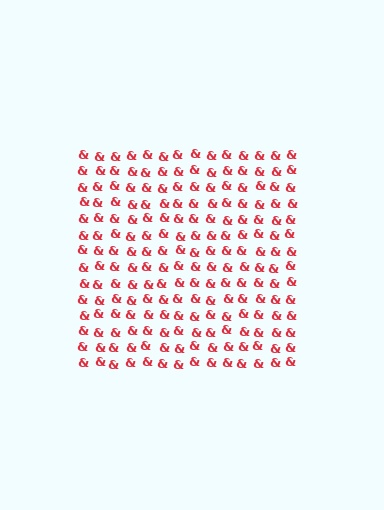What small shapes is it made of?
It is made of small ampersands.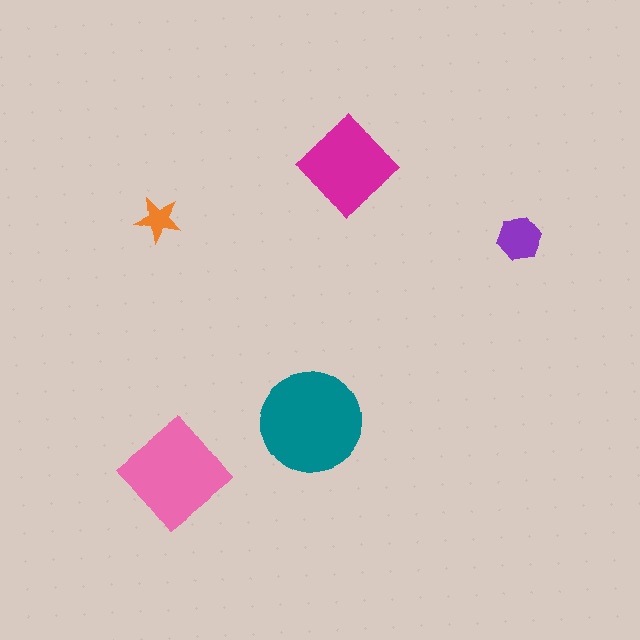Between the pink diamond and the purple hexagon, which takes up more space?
The pink diamond.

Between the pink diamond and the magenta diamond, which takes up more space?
The pink diamond.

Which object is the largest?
The teal circle.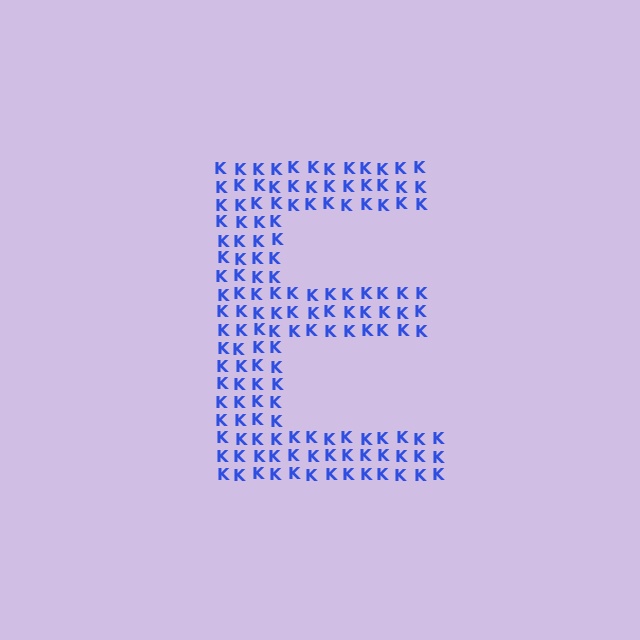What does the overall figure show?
The overall figure shows the letter E.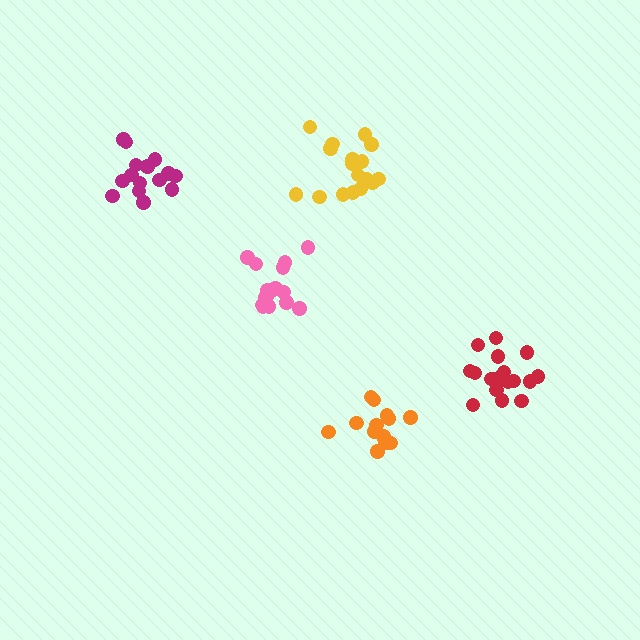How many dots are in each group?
Group 1: 16 dots, Group 2: 19 dots, Group 3: 19 dots, Group 4: 15 dots, Group 5: 14 dots (83 total).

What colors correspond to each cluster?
The clusters are colored: pink, yellow, red, magenta, orange.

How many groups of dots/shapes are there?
There are 5 groups.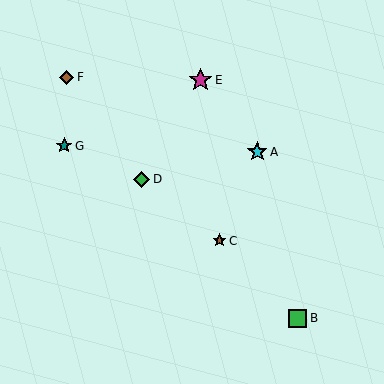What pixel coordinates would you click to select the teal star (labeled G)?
Click at (64, 146) to select the teal star G.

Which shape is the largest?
The magenta star (labeled E) is the largest.